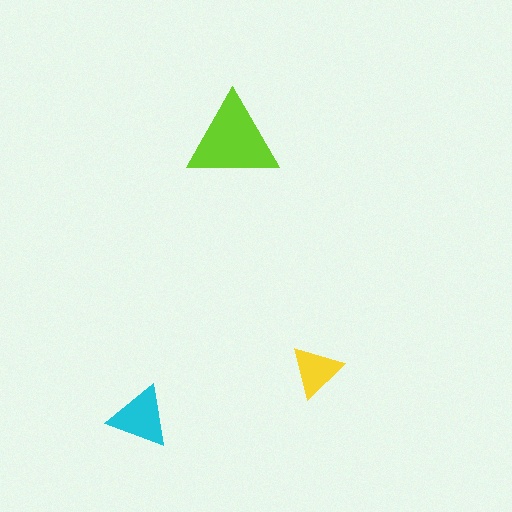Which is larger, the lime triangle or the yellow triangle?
The lime one.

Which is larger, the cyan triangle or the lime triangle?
The lime one.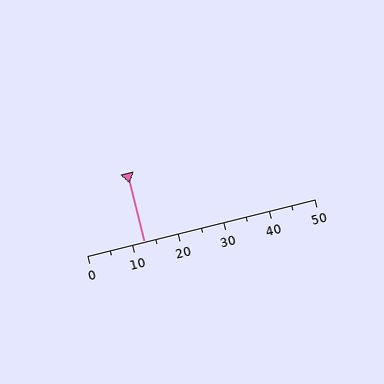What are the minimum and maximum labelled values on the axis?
The axis runs from 0 to 50.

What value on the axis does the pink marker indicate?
The marker indicates approximately 12.5.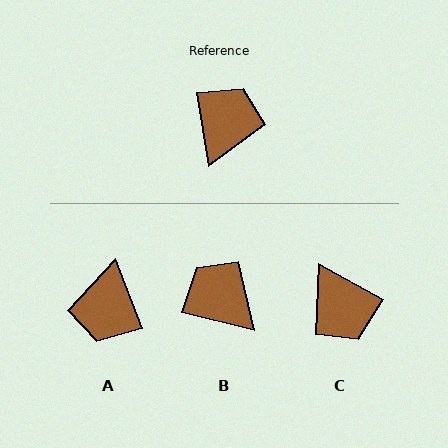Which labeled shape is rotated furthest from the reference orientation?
A, about 168 degrees away.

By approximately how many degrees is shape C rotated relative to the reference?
Approximately 128 degrees clockwise.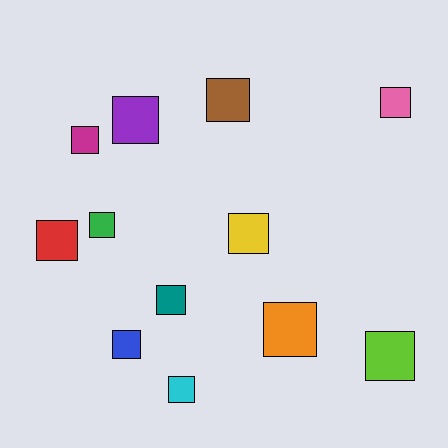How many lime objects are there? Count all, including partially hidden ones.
There is 1 lime object.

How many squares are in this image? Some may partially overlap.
There are 12 squares.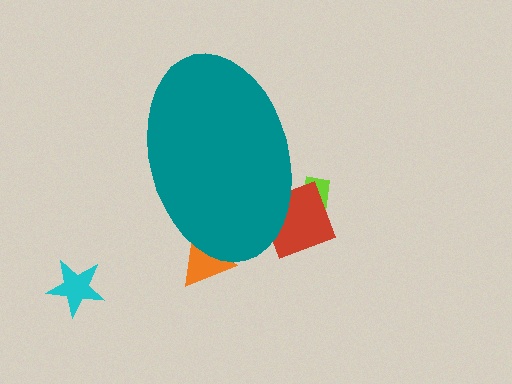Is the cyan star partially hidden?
No, the cyan star is fully visible.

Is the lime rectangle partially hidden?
Yes, the lime rectangle is partially hidden behind the teal ellipse.